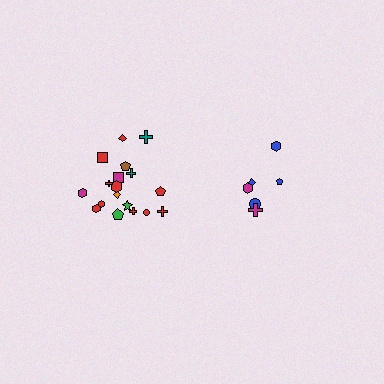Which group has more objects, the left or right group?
The left group.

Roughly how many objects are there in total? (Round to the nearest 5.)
Roughly 25 objects in total.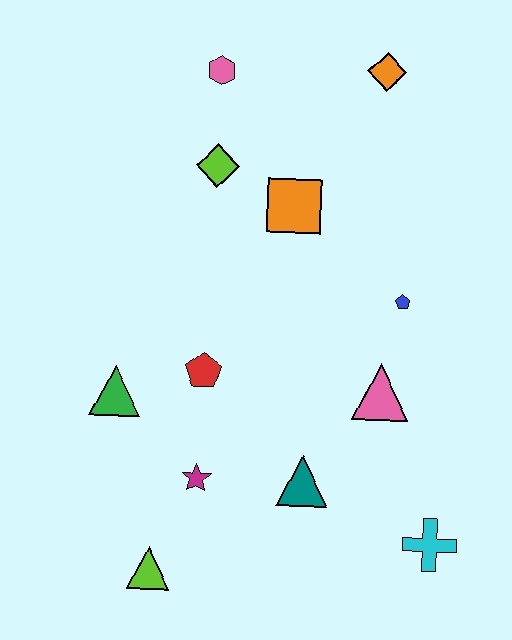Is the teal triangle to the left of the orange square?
No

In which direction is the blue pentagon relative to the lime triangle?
The blue pentagon is above the lime triangle.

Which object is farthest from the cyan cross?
The pink hexagon is farthest from the cyan cross.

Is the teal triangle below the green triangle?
Yes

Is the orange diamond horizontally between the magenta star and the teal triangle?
No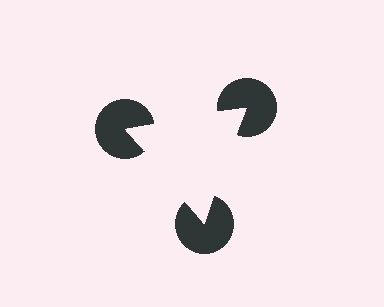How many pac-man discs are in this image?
There are 3 — one at each vertex of the illusory triangle.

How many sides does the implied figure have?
3 sides.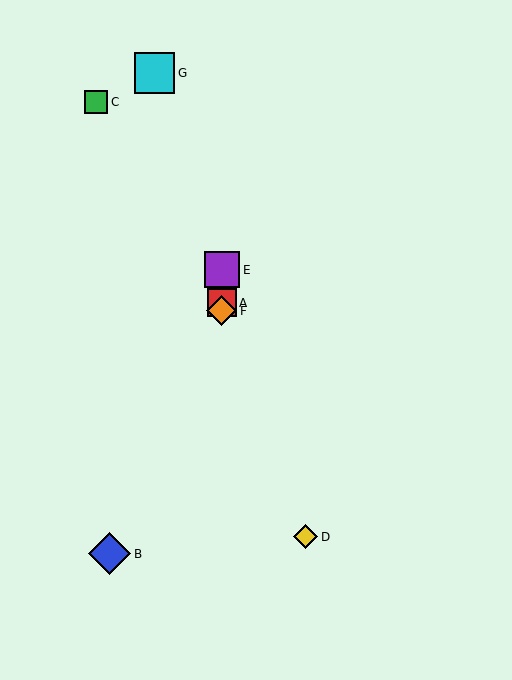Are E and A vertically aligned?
Yes, both are at x≈222.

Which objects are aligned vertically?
Objects A, E, F are aligned vertically.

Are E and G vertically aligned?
No, E is at x≈222 and G is at x≈154.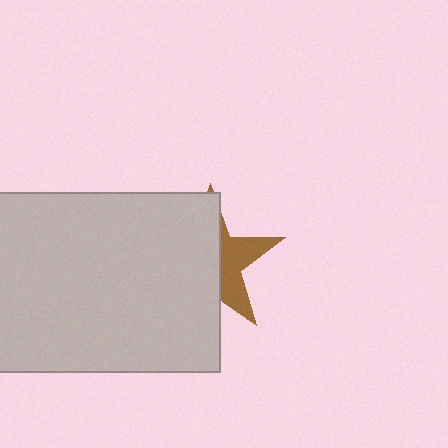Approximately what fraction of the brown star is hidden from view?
Roughly 64% of the brown star is hidden behind the light gray rectangle.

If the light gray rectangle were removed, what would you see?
You would see the complete brown star.